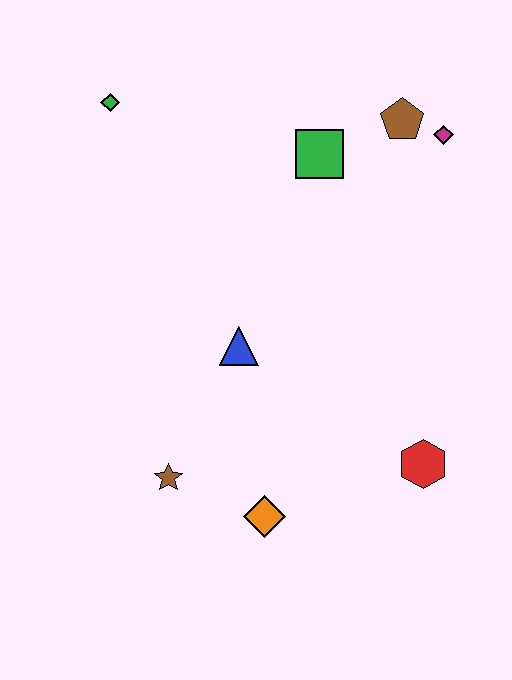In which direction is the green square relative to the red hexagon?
The green square is above the red hexagon.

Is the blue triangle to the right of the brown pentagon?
No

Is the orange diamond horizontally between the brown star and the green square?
Yes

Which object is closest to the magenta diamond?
The brown pentagon is closest to the magenta diamond.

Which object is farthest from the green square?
The orange diamond is farthest from the green square.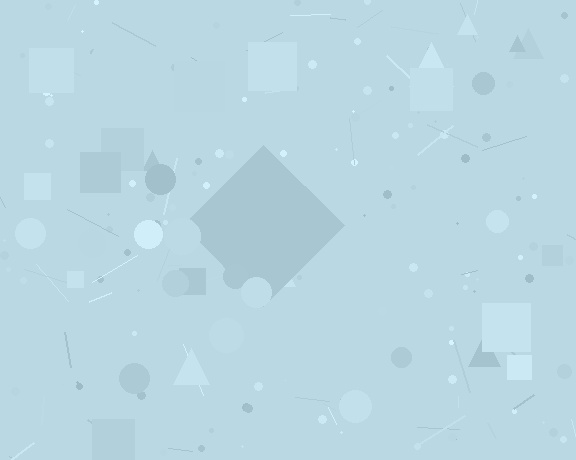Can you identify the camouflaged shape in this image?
The camouflaged shape is a diamond.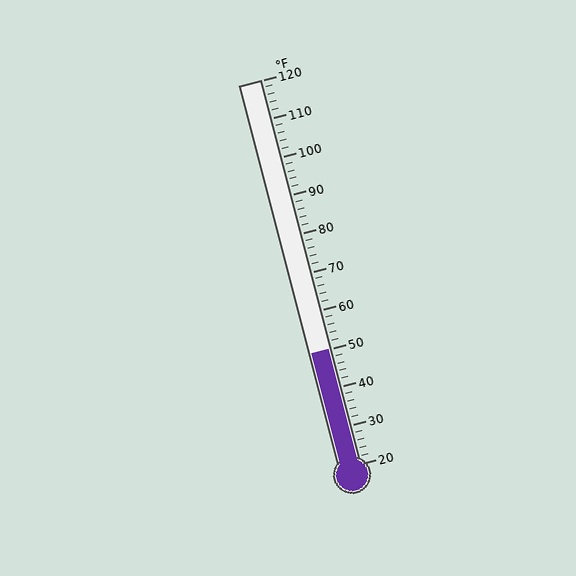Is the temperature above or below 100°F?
The temperature is below 100°F.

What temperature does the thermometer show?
The thermometer shows approximately 50°F.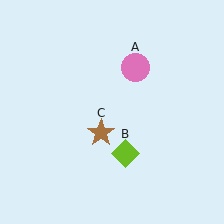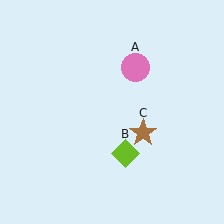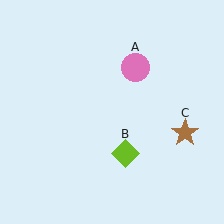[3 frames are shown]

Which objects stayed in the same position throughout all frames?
Pink circle (object A) and lime diamond (object B) remained stationary.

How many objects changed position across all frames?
1 object changed position: brown star (object C).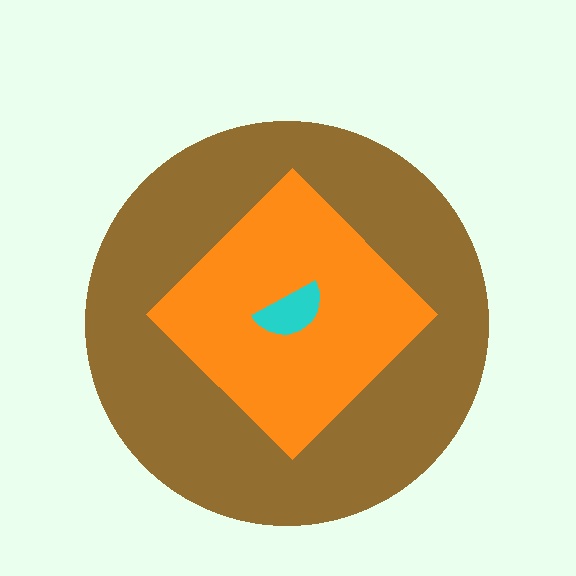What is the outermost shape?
The brown circle.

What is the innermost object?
The cyan semicircle.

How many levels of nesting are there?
3.